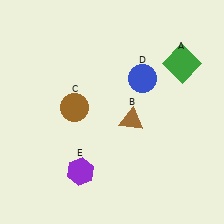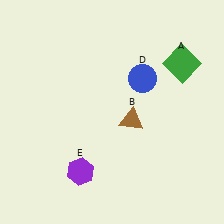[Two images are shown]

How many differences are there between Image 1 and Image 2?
There is 1 difference between the two images.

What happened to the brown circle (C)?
The brown circle (C) was removed in Image 2. It was in the top-left area of Image 1.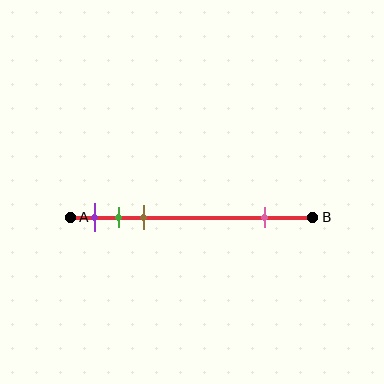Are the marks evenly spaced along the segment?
No, the marks are not evenly spaced.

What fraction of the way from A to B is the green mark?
The green mark is approximately 20% (0.2) of the way from A to B.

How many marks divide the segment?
There are 4 marks dividing the segment.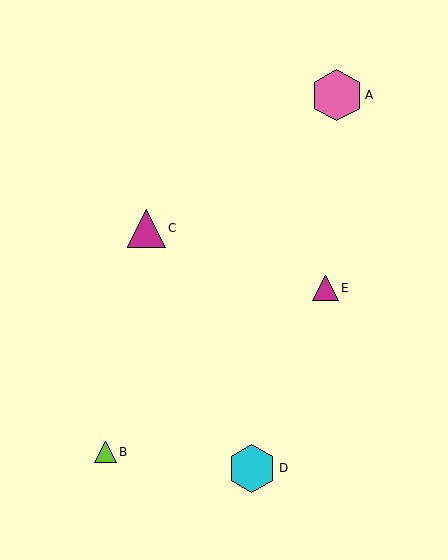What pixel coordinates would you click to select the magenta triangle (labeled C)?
Click at (146, 228) to select the magenta triangle C.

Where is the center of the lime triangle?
The center of the lime triangle is at (106, 452).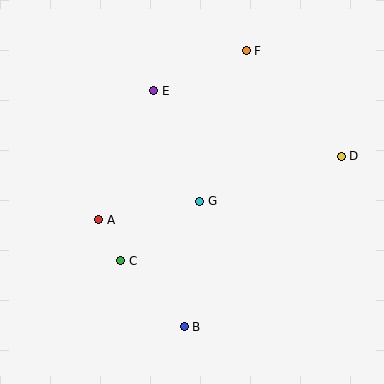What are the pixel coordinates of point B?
Point B is at (184, 327).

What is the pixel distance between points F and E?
The distance between F and E is 101 pixels.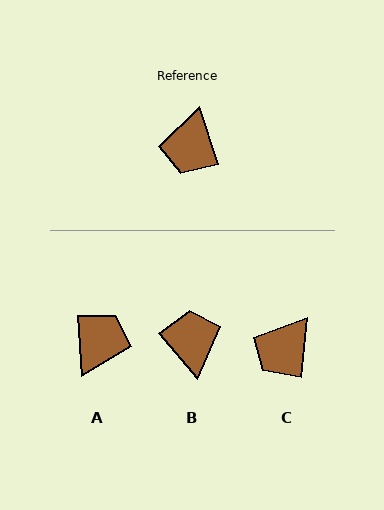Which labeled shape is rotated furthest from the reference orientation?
A, about 167 degrees away.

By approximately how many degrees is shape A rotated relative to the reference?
Approximately 167 degrees counter-clockwise.